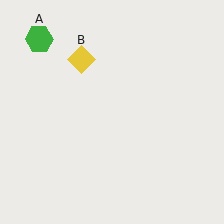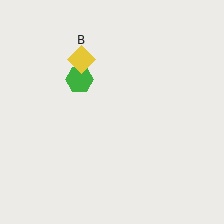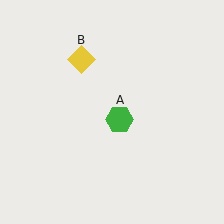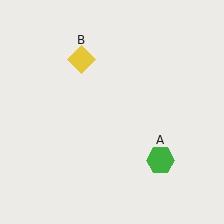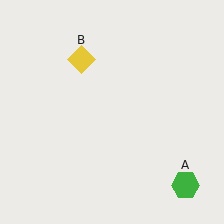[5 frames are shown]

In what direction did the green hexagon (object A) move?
The green hexagon (object A) moved down and to the right.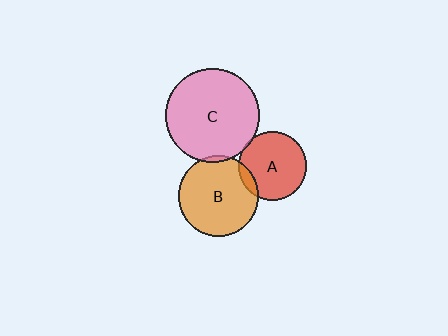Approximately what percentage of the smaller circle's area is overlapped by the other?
Approximately 10%.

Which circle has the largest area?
Circle C (pink).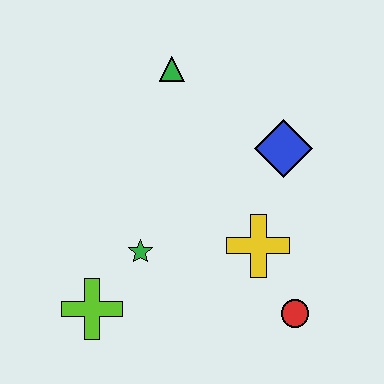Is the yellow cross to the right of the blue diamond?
No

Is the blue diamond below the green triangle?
Yes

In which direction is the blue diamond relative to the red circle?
The blue diamond is above the red circle.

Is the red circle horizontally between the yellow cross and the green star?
No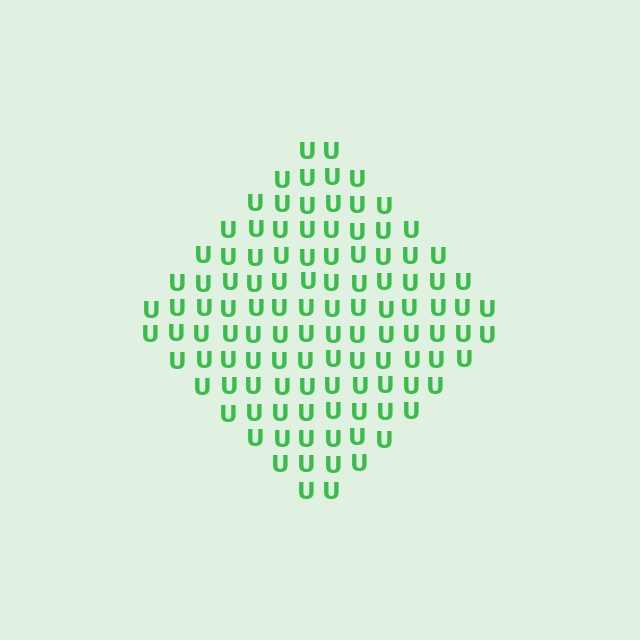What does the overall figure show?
The overall figure shows a diamond.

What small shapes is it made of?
It is made of small letter U's.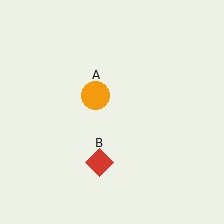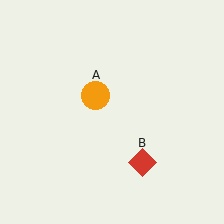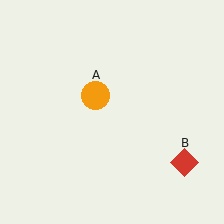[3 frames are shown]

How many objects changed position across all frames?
1 object changed position: red diamond (object B).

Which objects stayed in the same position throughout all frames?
Orange circle (object A) remained stationary.